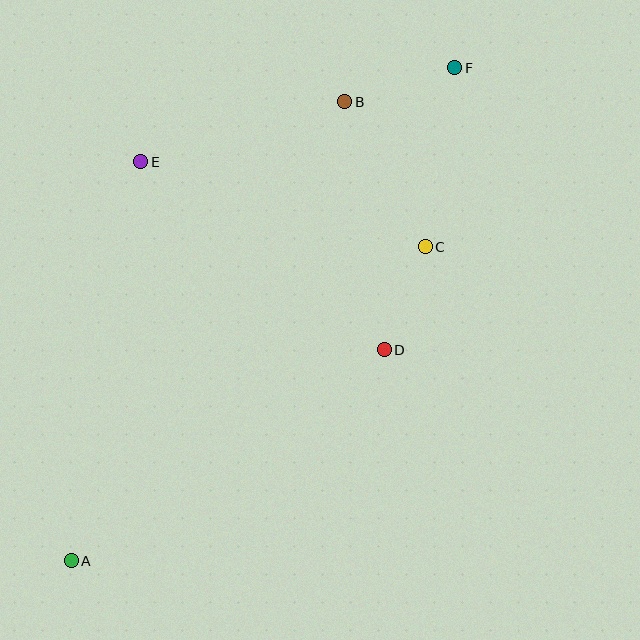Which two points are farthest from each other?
Points A and F are farthest from each other.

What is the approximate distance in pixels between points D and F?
The distance between D and F is approximately 291 pixels.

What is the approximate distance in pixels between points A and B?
The distance between A and B is approximately 534 pixels.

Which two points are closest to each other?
Points C and D are closest to each other.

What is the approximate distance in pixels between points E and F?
The distance between E and F is approximately 328 pixels.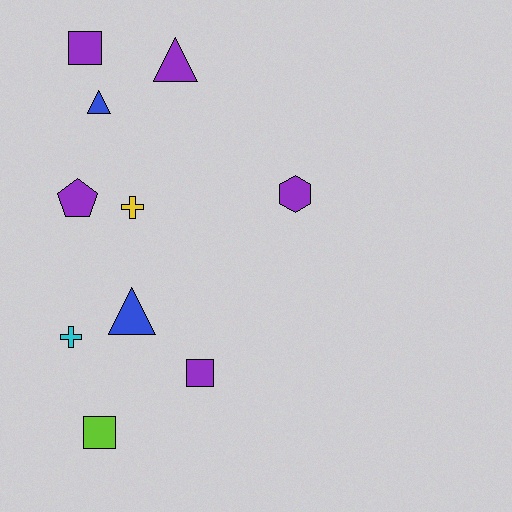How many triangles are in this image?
There are 3 triangles.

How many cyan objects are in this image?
There is 1 cyan object.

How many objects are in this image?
There are 10 objects.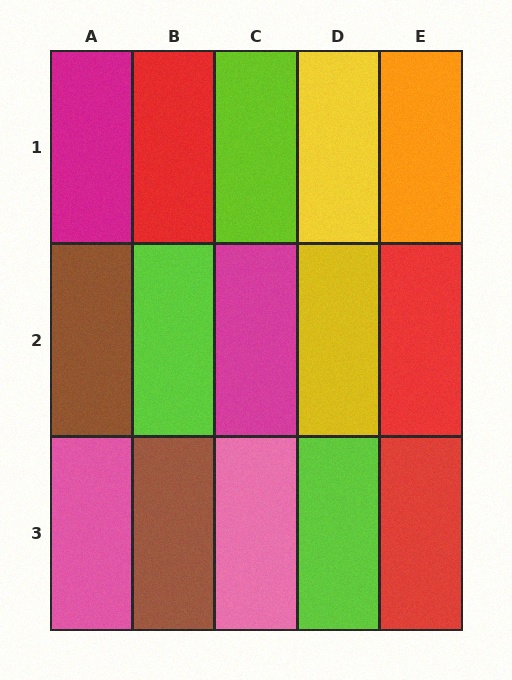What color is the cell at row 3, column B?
Brown.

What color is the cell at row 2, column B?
Lime.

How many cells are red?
3 cells are red.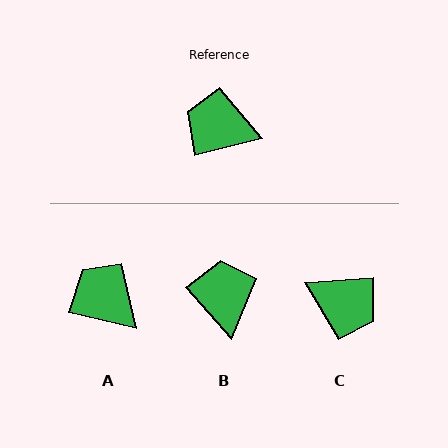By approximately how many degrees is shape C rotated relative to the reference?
Approximately 170 degrees counter-clockwise.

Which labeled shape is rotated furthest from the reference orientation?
C, about 170 degrees away.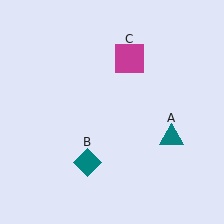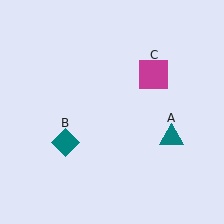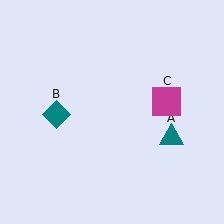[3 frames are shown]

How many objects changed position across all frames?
2 objects changed position: teal diamond (object B), magenta square (object C).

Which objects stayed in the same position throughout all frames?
Teal triangle (object A) remained stationary.